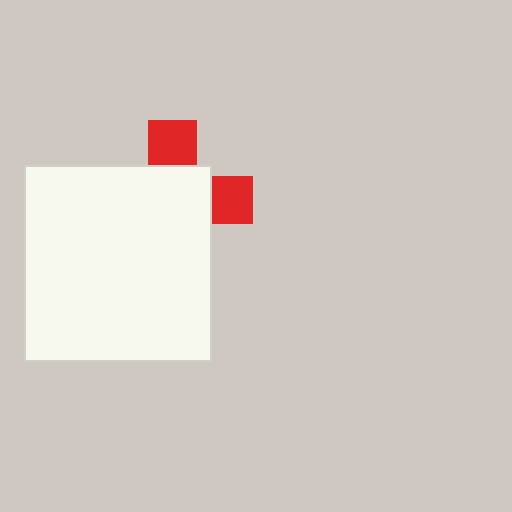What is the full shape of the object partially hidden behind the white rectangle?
The partially hidden object is a red cross.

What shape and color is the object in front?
The object in front is a white rectangle.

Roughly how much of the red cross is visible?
A small part of it is visible (roughly 32%).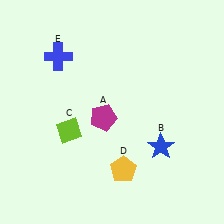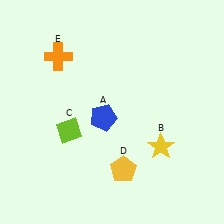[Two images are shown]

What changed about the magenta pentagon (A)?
In Image 1, A is magenta. In Image 2, it changed to blue.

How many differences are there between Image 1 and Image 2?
There are 3 differences between the two images.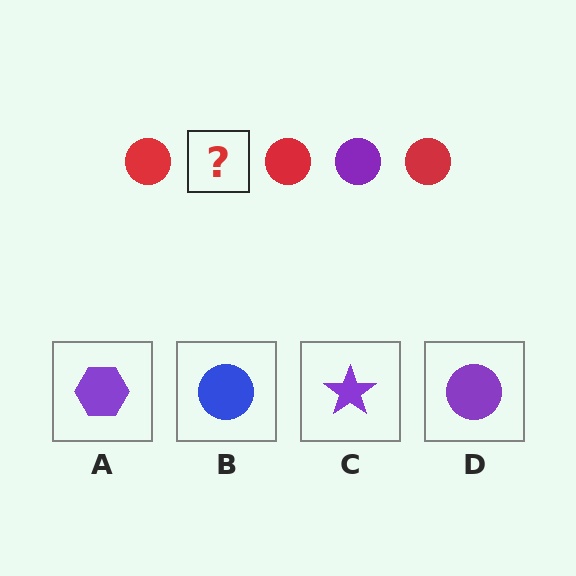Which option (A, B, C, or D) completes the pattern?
D.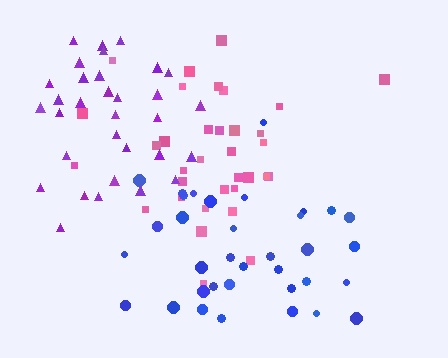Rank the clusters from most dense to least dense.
purple, pink, blue.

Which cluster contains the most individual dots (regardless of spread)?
Blue (35).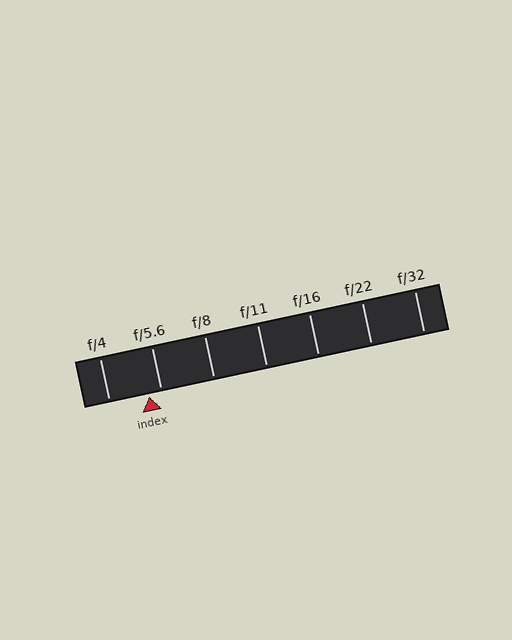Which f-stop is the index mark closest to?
The index mark is closest to f/5.6.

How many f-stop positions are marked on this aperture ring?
There are 7 f-stop positions marked.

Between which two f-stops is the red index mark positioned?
The index mark is between f/4 and f/5.6.